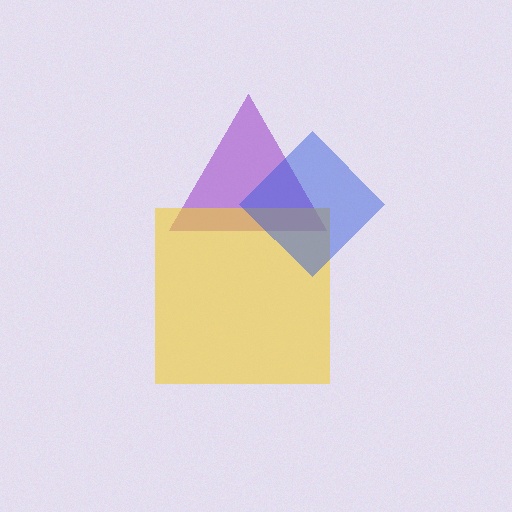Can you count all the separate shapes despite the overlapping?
Yes, there are 3 separate shapes.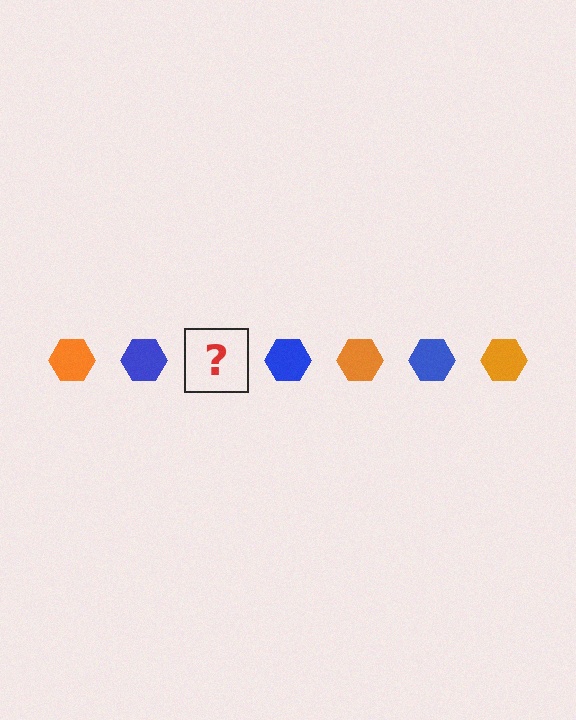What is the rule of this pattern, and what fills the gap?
The rule is that the pattern cycles through orange, blue hexagons. The gap should be filled with an orange hexagon.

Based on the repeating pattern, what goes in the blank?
The blank should be an orange hexagon.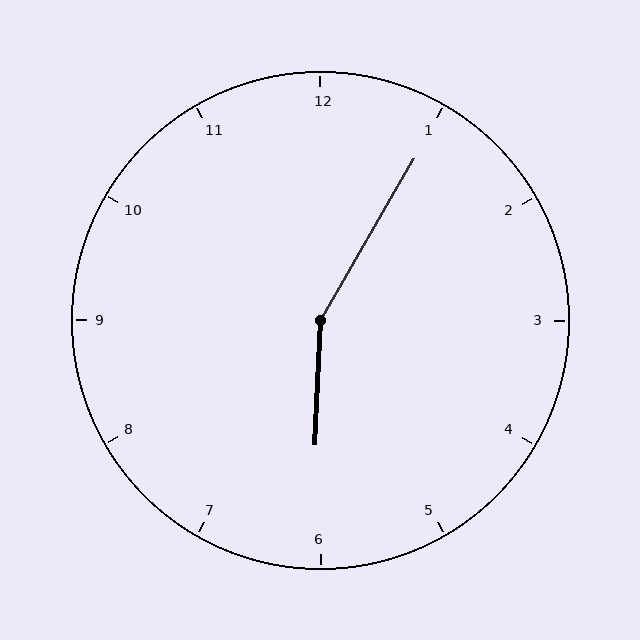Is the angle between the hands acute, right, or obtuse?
It is obtuse.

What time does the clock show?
6:05.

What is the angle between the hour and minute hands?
Approximately 152 degrees.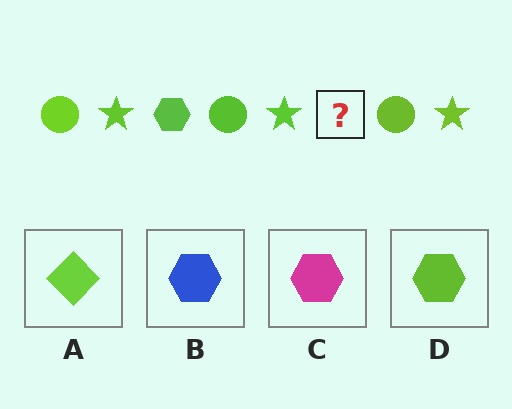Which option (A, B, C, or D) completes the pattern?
D.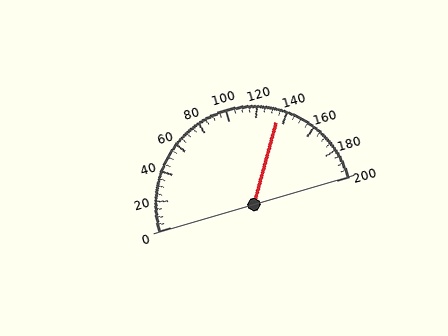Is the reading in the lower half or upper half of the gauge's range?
The reading is in the upper half of the range (0 to 200).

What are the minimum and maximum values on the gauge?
The gauge ranges from 0 to 200.